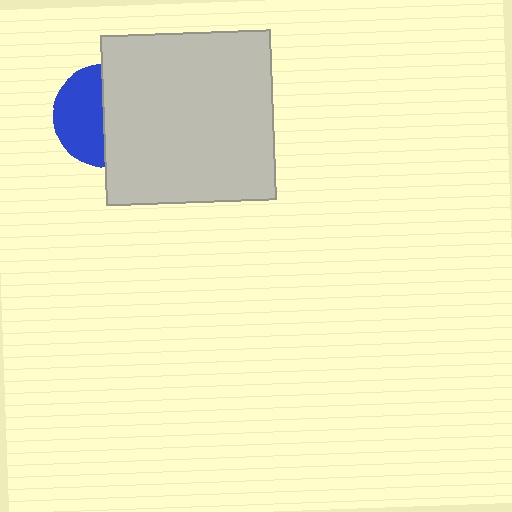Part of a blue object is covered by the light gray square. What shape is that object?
It is a circle.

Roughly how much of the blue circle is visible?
About half of it is visible (roughly 46%).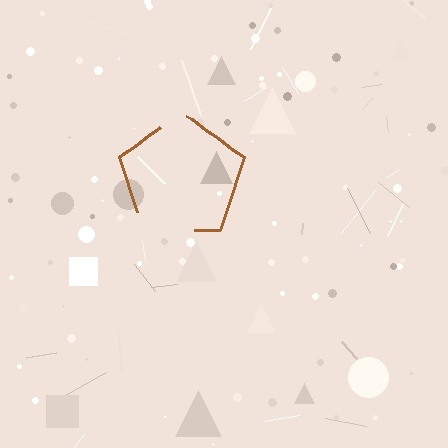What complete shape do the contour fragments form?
The contour fragments form a pentagon.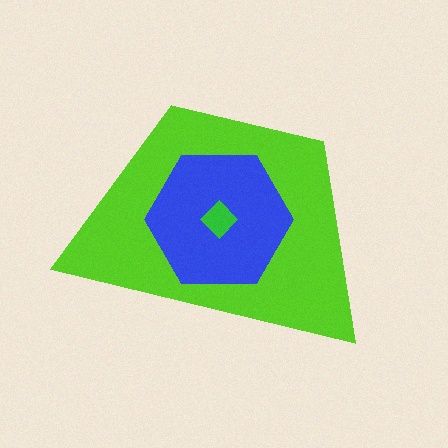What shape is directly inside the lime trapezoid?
The blue hexagon.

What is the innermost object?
The green diamond.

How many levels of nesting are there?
3.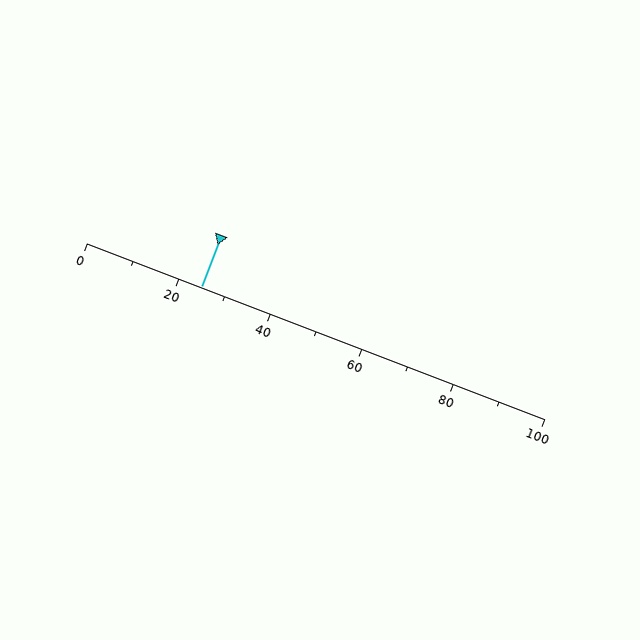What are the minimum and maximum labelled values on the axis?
The axis runs from 0 to 100.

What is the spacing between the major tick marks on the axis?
The major ticks are spaced 20 apart.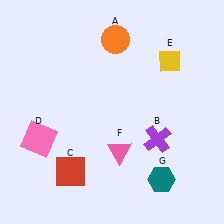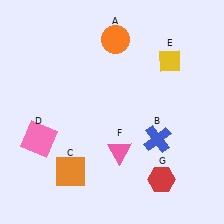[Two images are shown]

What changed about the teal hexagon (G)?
In Image 1, G is teal. In Image 2, it changed to red.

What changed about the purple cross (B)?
In Image 1, B is purple. In Image 2, it changed to blue.